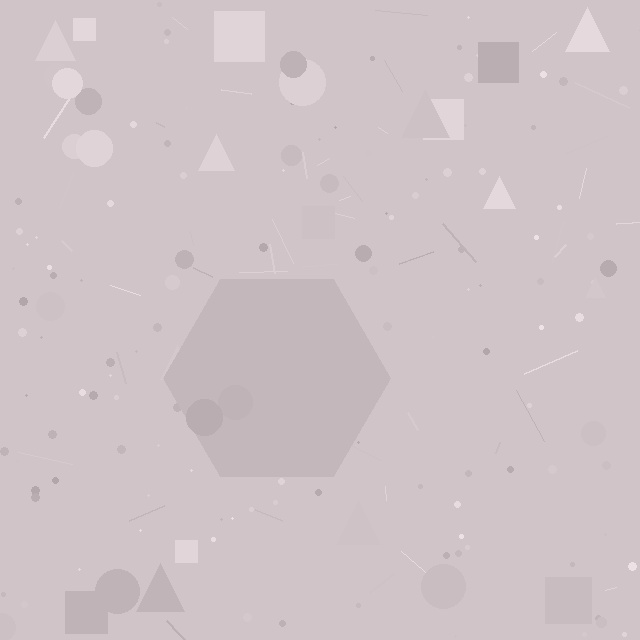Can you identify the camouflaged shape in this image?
The camouflaged shape is a hexagon.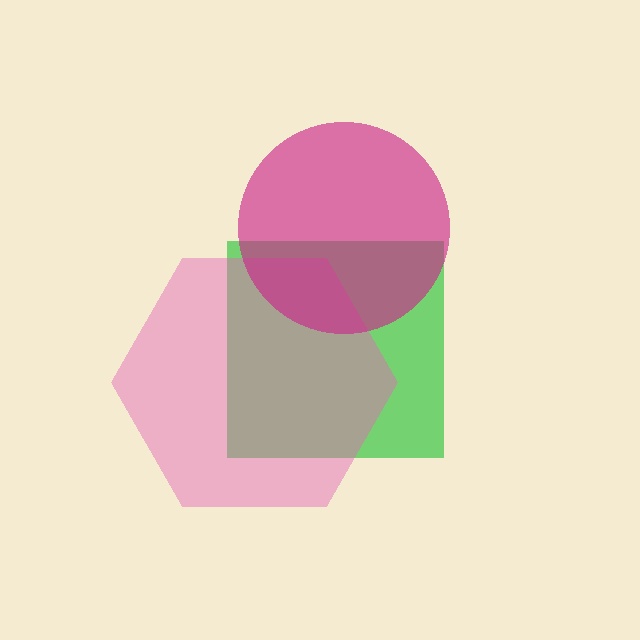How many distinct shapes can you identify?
There are 3 distinct shapes: a green square, a pink hexagon, a magenta circle.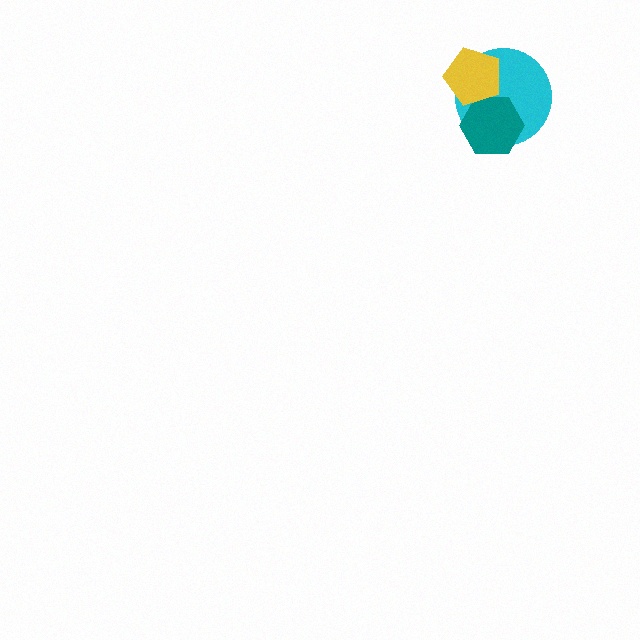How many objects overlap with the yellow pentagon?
2 objects overlap with the yellow pentagon.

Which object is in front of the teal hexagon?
The yellow pentagon is in front of the teal hexagon.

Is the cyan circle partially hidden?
Yes, it is partially covered by another shape.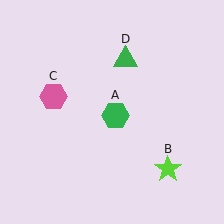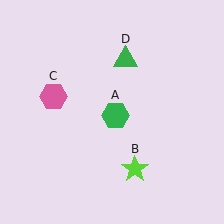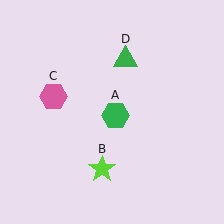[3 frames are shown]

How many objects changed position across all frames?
1 object changed position: lime star (object B).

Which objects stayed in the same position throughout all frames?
Green hexagon (object A) and pink hexagon (object C) and green triangle (object D) remained stationary.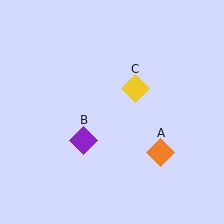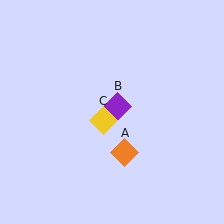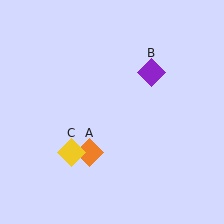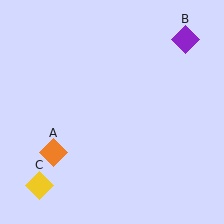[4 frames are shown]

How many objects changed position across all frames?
3 objects changed position: orange diamond (object A), purple diamond (object B), yellow diamond (object C).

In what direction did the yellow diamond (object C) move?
The yellow diamond (object C) moved down and to the left.